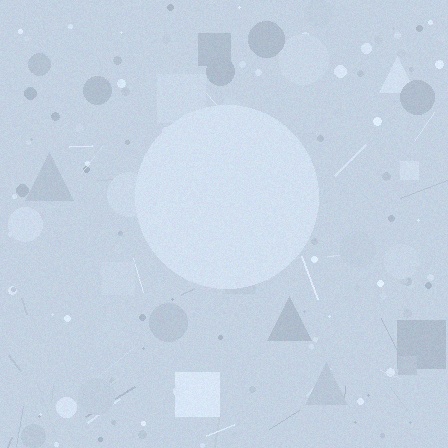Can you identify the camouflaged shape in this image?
The camouflaged shape is a circle.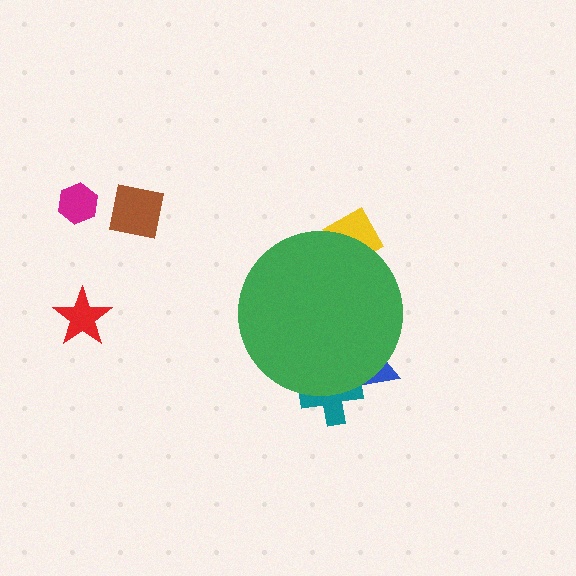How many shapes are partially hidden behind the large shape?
3 shapes are partially hidden.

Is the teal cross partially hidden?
Yes, the teal cross is partially hidden behind the green circle.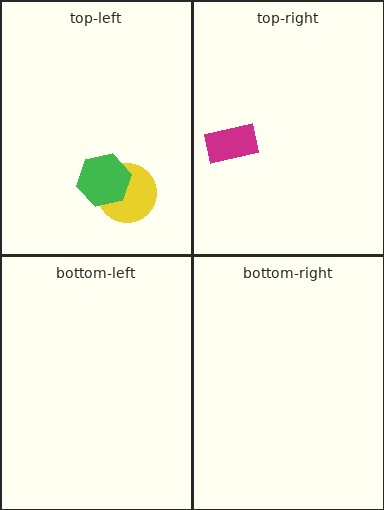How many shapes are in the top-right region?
1.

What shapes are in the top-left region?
The yellow circle, the green hexagon.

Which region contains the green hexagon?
The top-left region.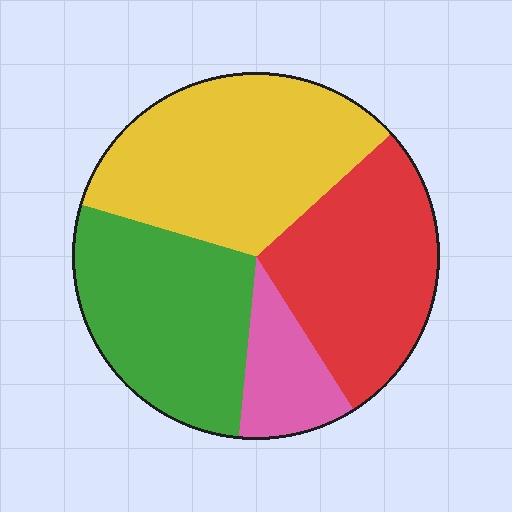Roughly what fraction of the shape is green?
Green takes up about one quarter (1/4) of the shape.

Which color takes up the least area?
Pink, at roughly 10%.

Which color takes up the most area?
Yellow, at roughly 35%.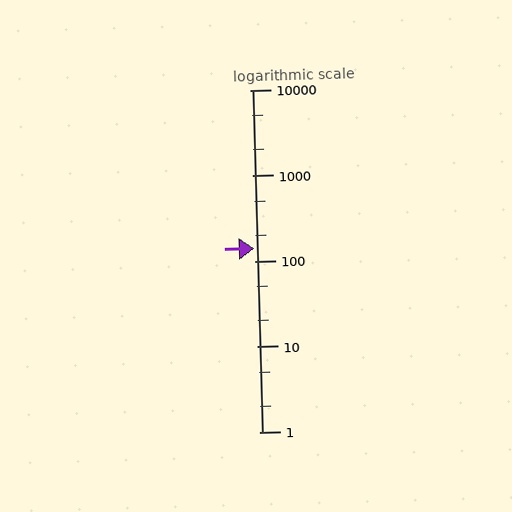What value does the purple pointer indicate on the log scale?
The pointer indicates approximately 140.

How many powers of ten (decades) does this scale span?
The scale spans 4 decades, from 1 to 10000.